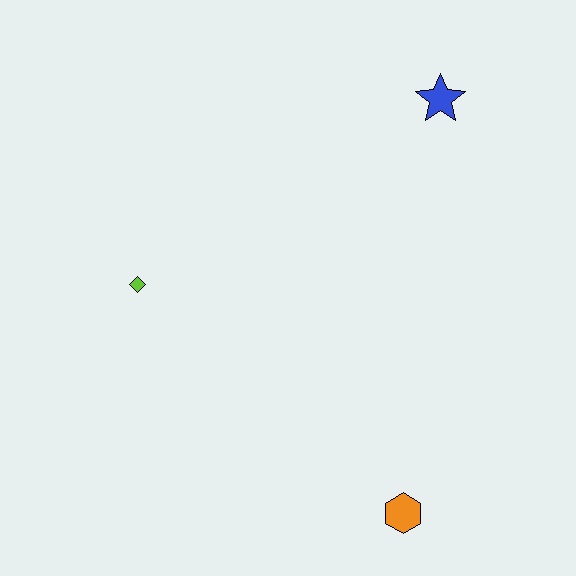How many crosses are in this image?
There are no crosses.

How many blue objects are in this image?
There is 1 blue object.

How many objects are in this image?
There are 3 objects.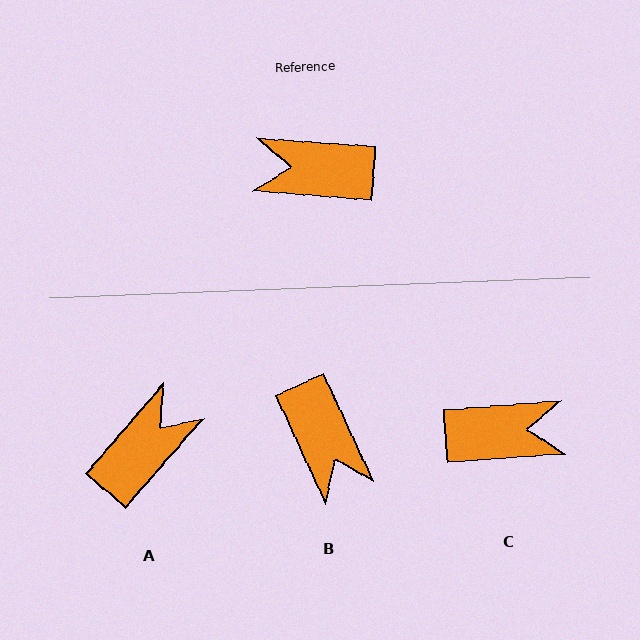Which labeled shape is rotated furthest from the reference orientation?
C, about 171 degrees away.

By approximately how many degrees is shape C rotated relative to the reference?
Approximately 171 degrees clockwise.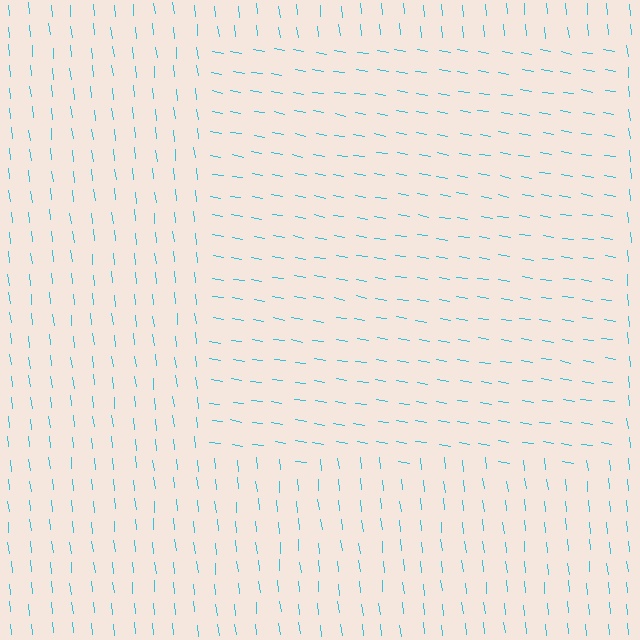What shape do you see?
I see a rectangle.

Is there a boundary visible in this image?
Yes, there is a texture boundary formed by a change in line orientation.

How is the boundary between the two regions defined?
The boundary is defined purely by a change in line orientation (approximately 74 degrees difference). All lines are the same color and thickness.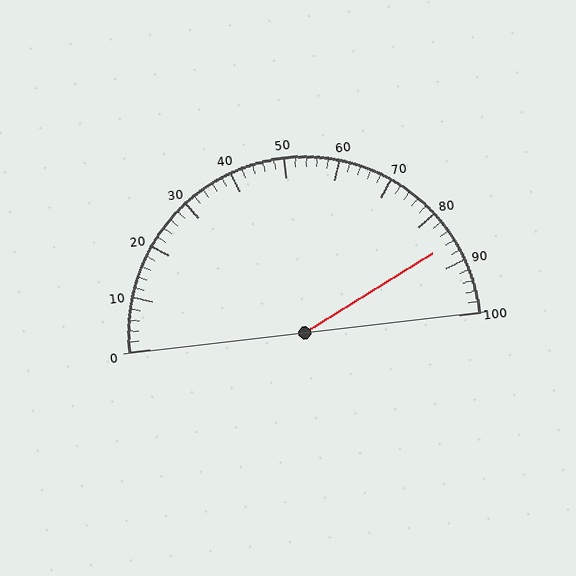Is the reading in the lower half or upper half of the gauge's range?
The reading is in the upper half of the range (0 to 100).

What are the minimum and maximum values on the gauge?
The gauge ranges from 0 to 100.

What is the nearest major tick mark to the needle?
The nearest major tick mark is 90.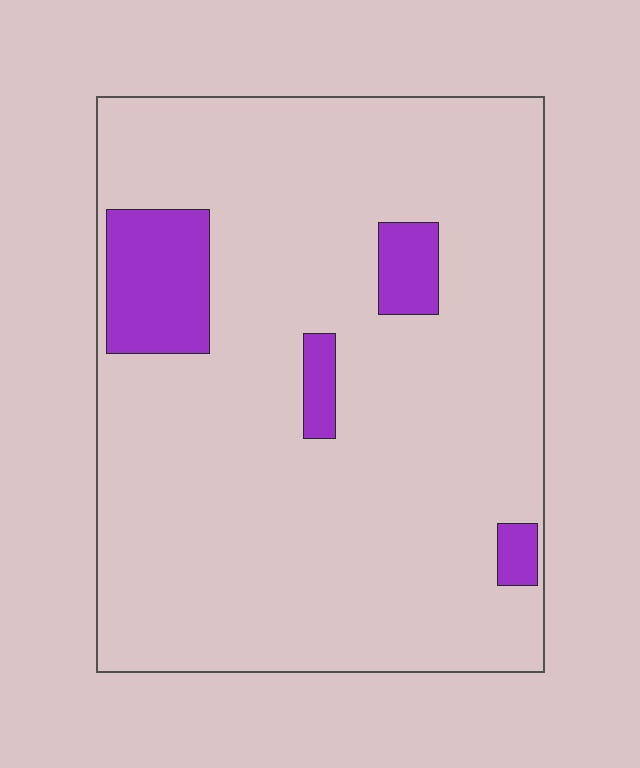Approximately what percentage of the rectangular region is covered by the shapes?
Approximately 10%.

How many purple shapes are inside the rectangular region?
4.